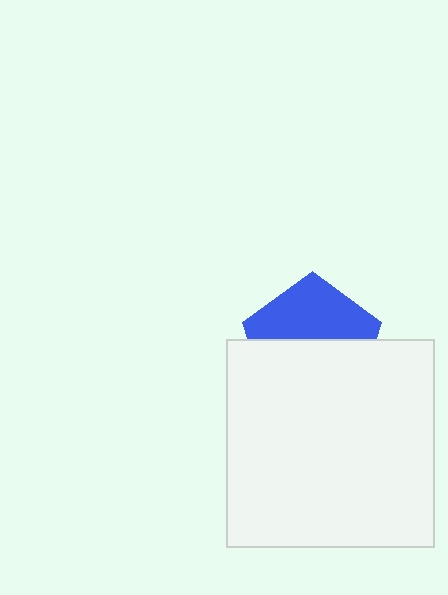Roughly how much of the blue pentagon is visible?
About half of it is visible (roughly 45%).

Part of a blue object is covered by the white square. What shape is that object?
It is a pentagon.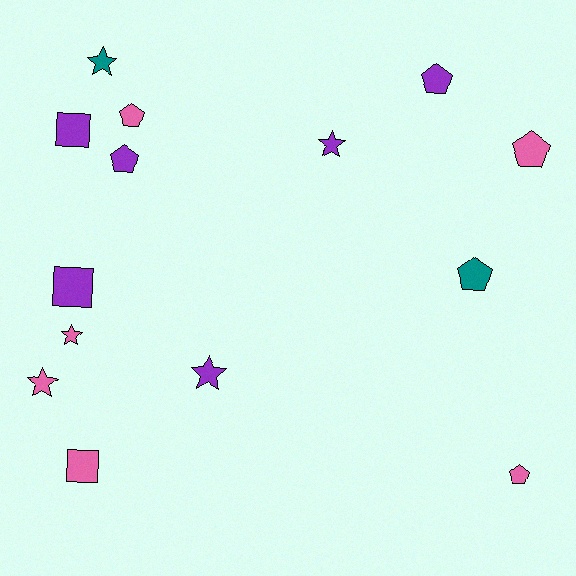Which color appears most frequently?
Pink, with 6 objects.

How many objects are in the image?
There are 14 objects.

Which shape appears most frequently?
Pentagon, with 6 objects.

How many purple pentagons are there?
There are 2 purple pentagons.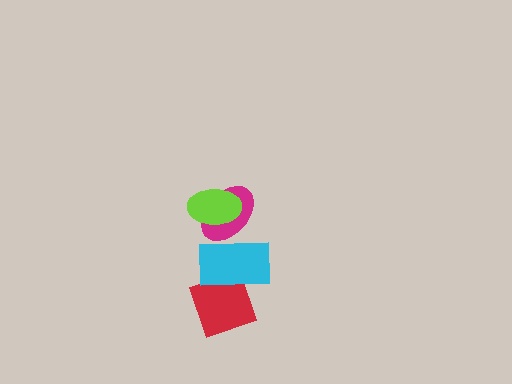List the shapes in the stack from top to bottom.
From top to bottom: the lime ellipse, the magenta ellipse, the cyan rectangle, the red diamond.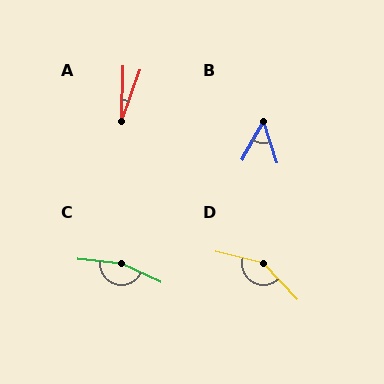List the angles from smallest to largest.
A (18°), B (47°), D (147°), C (161°).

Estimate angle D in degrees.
Approximately 147 degrees.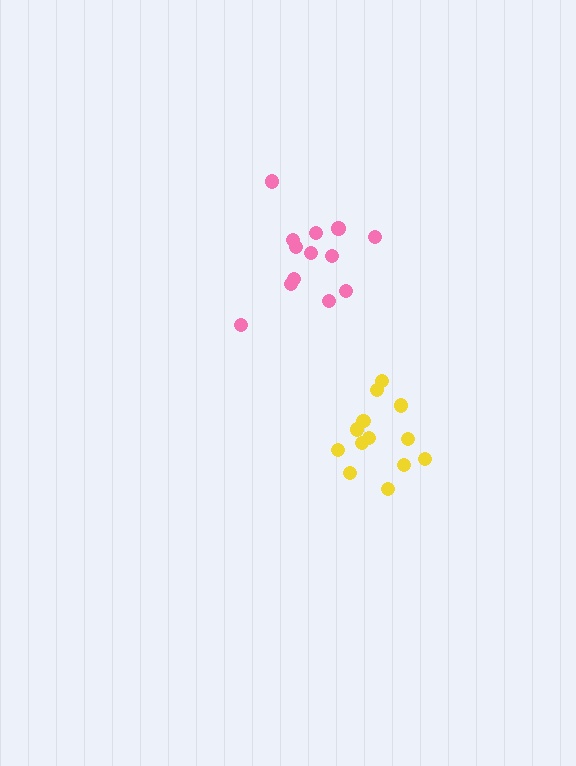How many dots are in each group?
Group 1: 13 dots, Group 2: 13 dots (26 total).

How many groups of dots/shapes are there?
There are 2 groups.